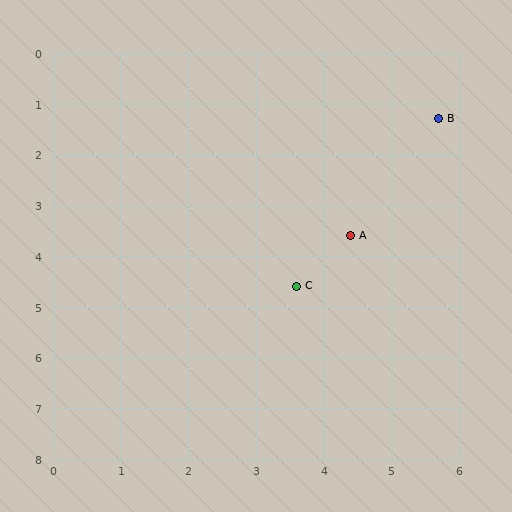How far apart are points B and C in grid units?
Points B and C are about 3.9 grid units apart.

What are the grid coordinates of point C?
Point C is at approximately (3.6, 4.6).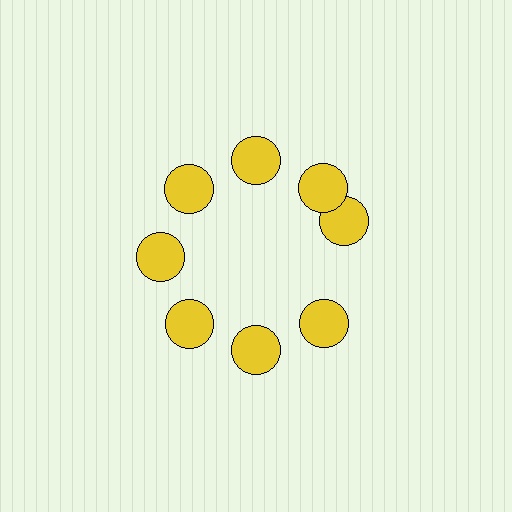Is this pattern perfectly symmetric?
No. The 8 yellow circles are arranged in a ring, but one element near the 3 o'clock position is rotated out of alignment along the ring, breaking the 8-fold rotational symmetry.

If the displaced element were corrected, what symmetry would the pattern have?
It would have 8-fold rotational symmetry — the pattern would map onto itself every 45 degrees.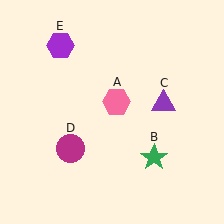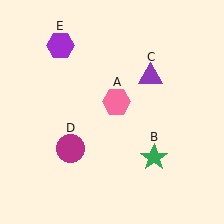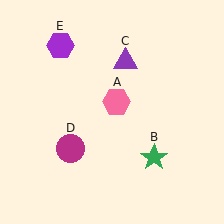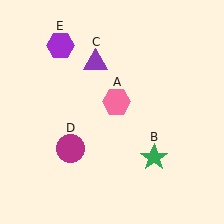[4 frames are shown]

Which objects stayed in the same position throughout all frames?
Pink hexagon (object A) and green star (object B) and magenta circle (object D) and purple hexagon (object E) remained stationary.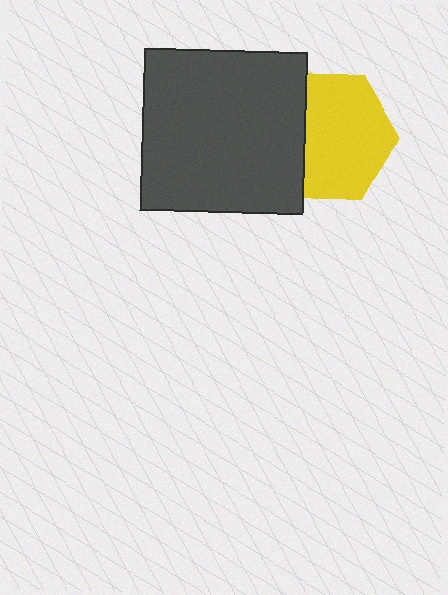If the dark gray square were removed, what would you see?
You would see the complete yellow hexagon.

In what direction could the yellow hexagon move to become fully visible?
The yellow hexagon could move right. That would shift it out from behind the dark gray square entirely.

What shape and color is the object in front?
The object in front is a dark gray square.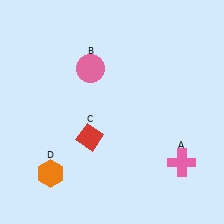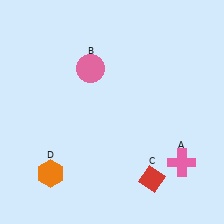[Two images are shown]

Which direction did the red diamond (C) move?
The red diamond (C) moved right.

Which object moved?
The red diamond (C) moved right.